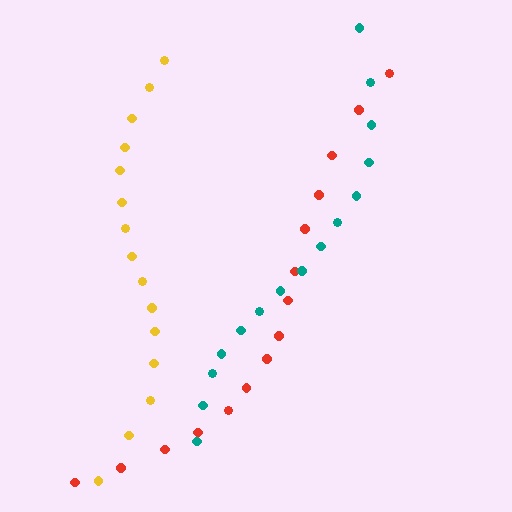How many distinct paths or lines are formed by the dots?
There are 3 distinct paths.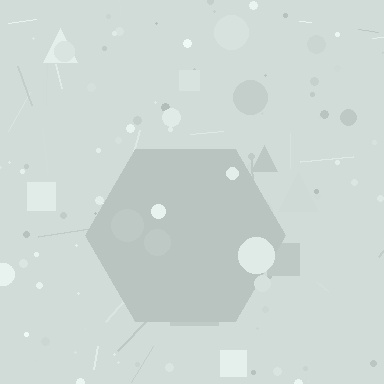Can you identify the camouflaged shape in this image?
The camouflaged shape is a hexagon.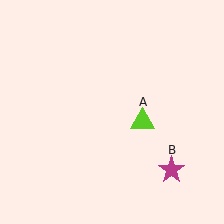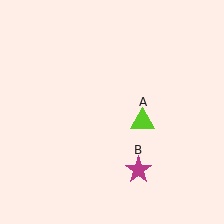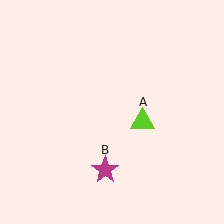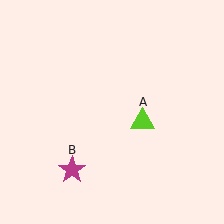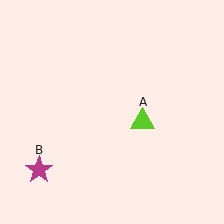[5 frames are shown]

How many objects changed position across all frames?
1 object changed position: magenta star (object B).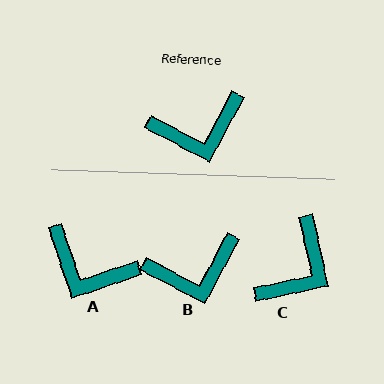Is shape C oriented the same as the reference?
No, it is off by about 40 degrees.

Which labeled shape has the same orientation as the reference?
B.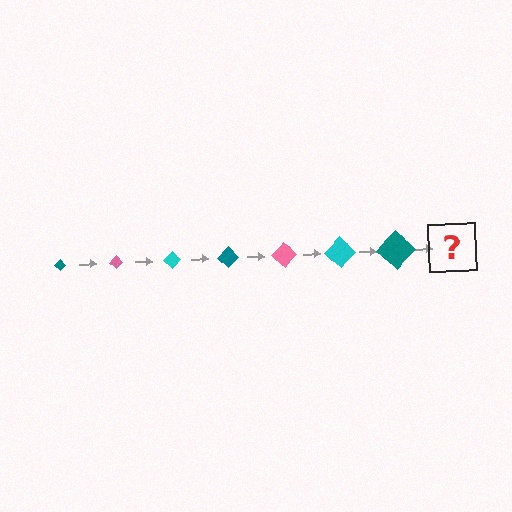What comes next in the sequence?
The next element should be a pink diamond, larger than the previous one.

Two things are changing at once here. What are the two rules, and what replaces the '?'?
The two rules are that the diamond grows larger each step and the color cycles through teal, pink, and cyan. The '?' should be a pink diamond, larger than the previous one.